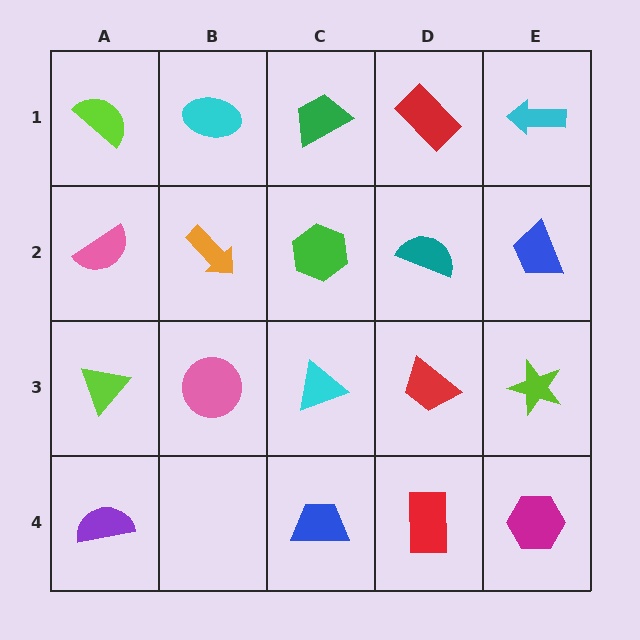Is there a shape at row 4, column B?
No, that cell is empty.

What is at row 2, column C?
A green hexagon.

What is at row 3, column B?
A pink circle.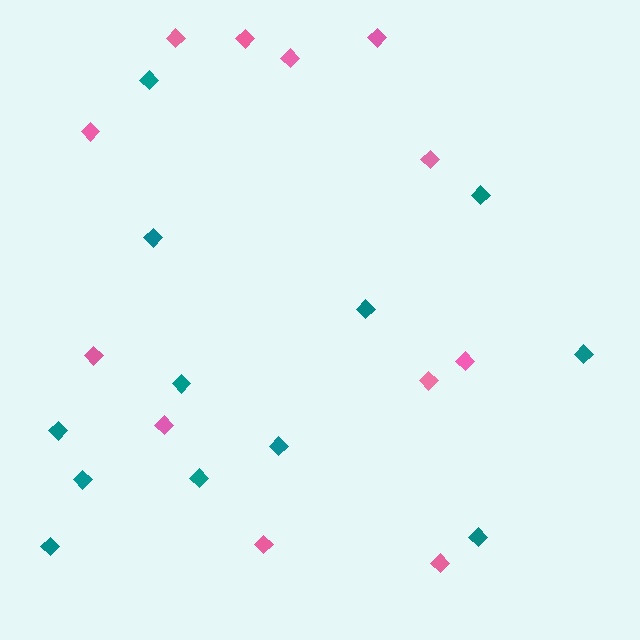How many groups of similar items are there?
There are 2 groups: one group of pink diamonds (12) and one group of teal diamonds (12).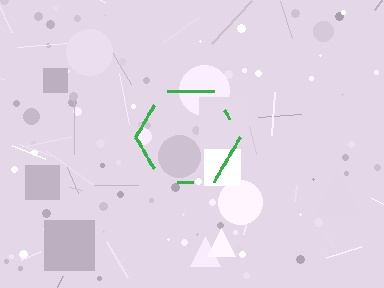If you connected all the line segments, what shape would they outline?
They would outline a hexagon.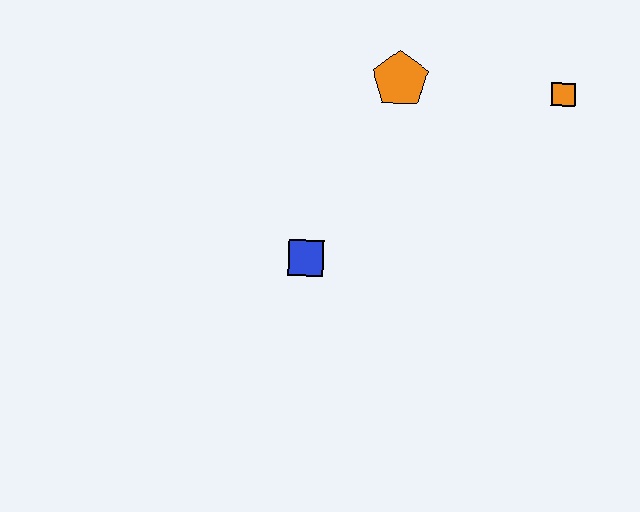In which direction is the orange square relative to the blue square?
The orange square is to the right of the blue square.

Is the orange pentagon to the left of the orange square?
Yes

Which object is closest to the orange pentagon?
The orange square is closest to the orange pentagon.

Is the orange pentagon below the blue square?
No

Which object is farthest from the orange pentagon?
The blue square is farthest from the orange pentagon.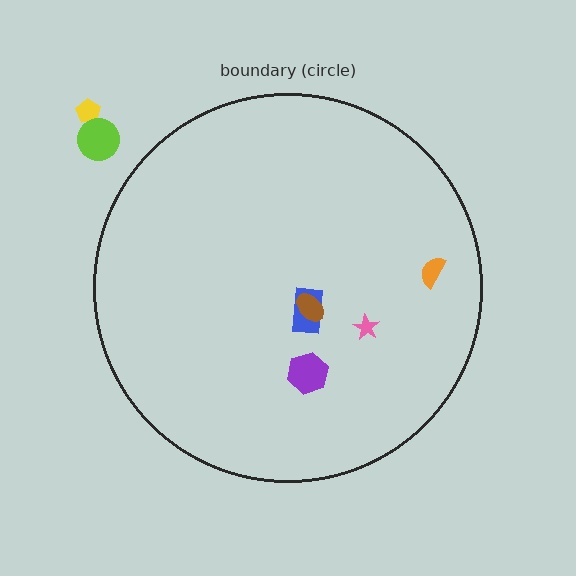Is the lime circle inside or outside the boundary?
Outside.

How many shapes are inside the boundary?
5 inside, 2 outside.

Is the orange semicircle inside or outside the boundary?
Inside.